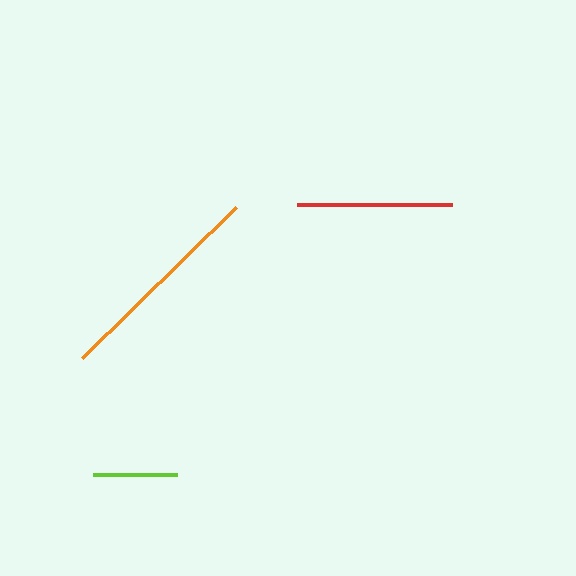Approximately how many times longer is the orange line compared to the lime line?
The orange line is approximately 2.6 times the length of the lime line.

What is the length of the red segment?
The red segment is approximately 155 pixels long.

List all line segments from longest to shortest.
From longest to shortest: orange, red, lime.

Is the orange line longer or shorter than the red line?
The orange line is longer than the red line.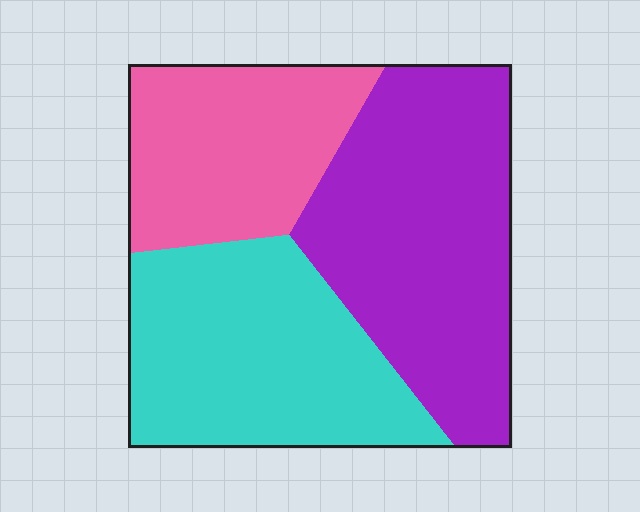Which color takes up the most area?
Purple, at roughly 40%.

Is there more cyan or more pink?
Cyan.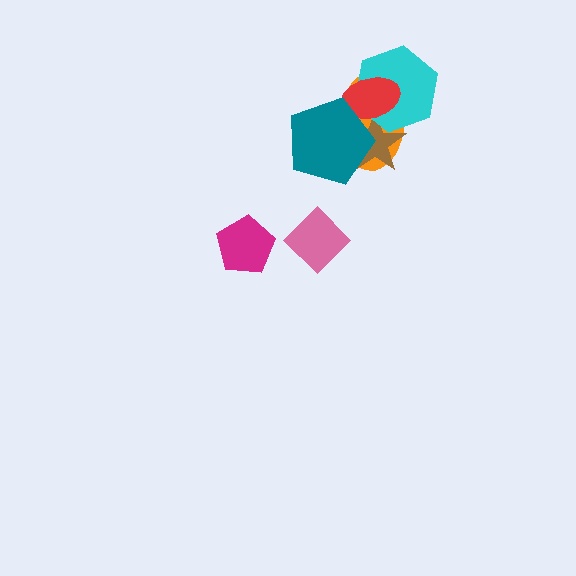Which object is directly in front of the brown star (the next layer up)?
The cyan hexagon is directly in front of the brown star.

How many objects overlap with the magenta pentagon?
0 objects overlap with the magenta pentagon.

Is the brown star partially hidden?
Yes, it is partially covered by another shape.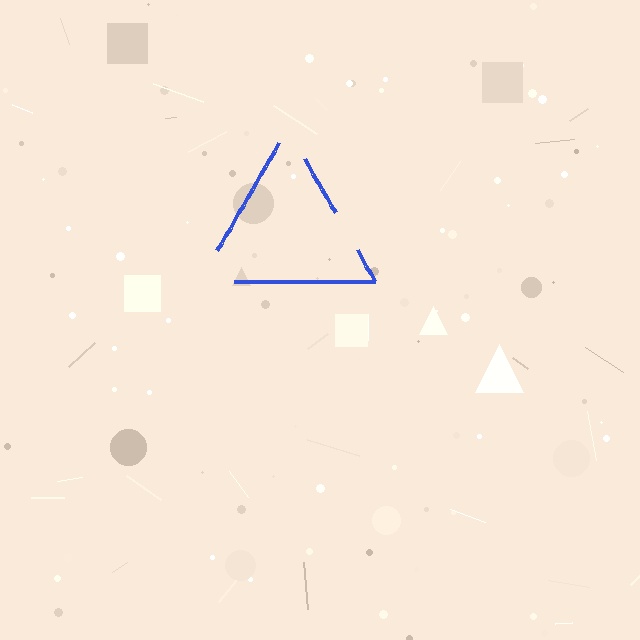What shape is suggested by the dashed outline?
The dashed outline suggests a triangle.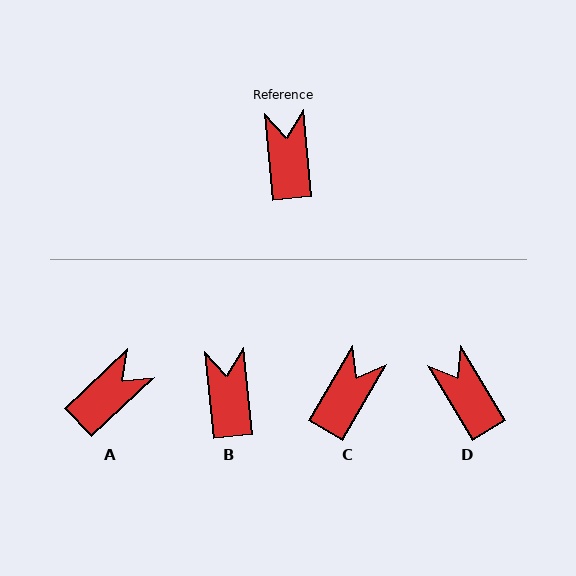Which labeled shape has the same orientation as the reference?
B.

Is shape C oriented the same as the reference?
No, it is off by about 35 degrees.